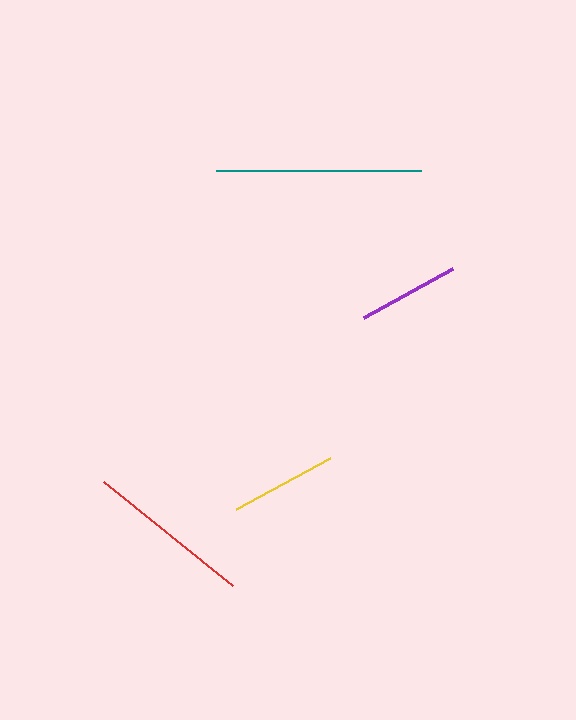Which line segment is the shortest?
The purple line is the shortest at approximately 102 pixels.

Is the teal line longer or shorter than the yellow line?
The teal line is longer than the yellow line.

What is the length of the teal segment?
The teal segment is approximately 205 pixels long.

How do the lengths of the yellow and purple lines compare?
The yellow and purple lines are approximately the same length.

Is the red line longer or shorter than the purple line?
The red line is longer than the purple line.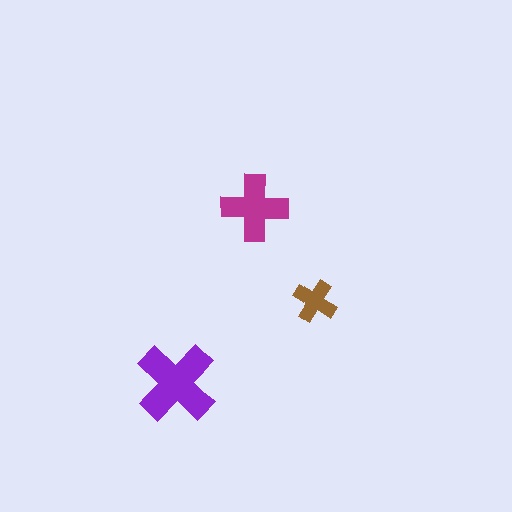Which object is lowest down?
The purple cross is bottommost.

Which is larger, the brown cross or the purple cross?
The purple one.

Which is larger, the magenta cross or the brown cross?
The magenta one.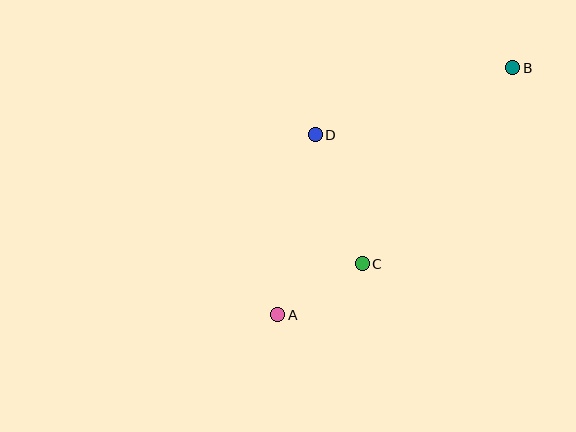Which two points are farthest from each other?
Points A and B are farthest from each other.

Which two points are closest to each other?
Points A and C are closest to each other.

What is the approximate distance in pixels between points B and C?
The distance between B and C is approximately 247 pixels.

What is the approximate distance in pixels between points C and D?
The distance between C and D is approximately 137 pixels.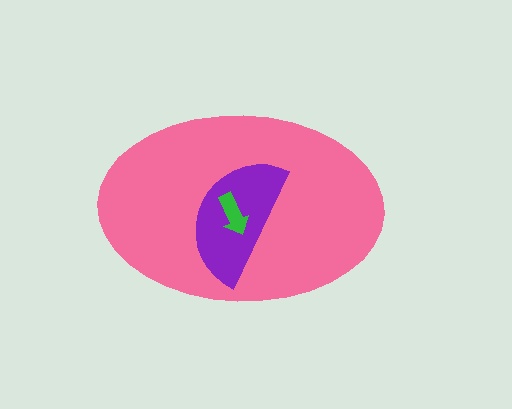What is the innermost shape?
The green arrow.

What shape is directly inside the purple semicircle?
The green arrow.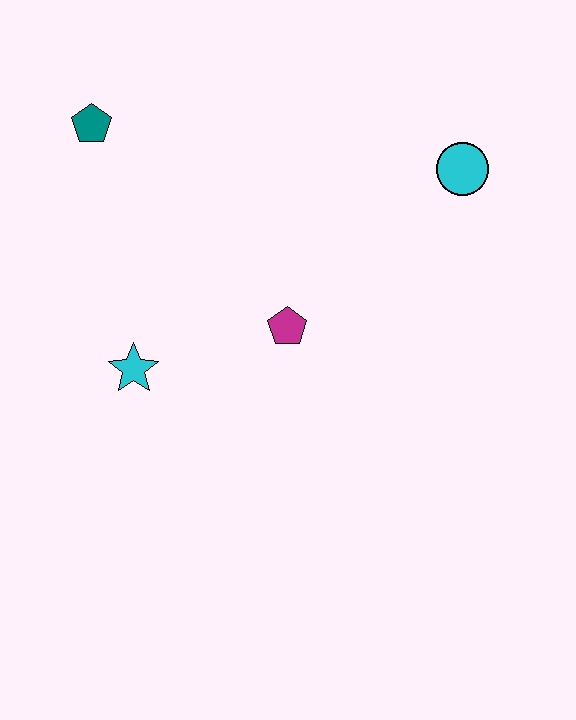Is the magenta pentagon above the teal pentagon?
No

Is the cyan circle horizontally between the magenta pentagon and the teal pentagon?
No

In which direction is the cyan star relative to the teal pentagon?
The cyan star is below the teal pentagon.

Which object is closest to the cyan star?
The magenta pentagon is closest to the cyan star.